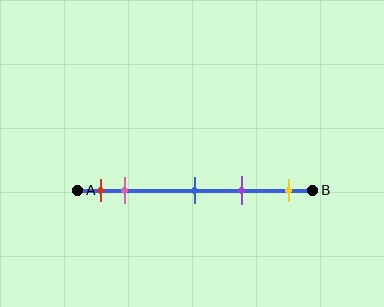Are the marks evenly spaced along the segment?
No, the marks are not evenly spaced.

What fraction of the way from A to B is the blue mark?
The blue mark is approximately 50% (0.5) of the way from A to B.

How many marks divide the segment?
There are 5 marks dividing the segment.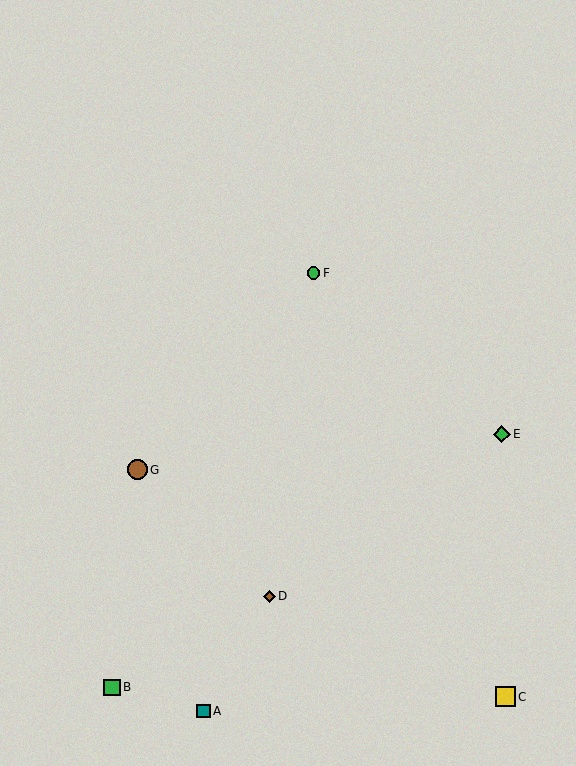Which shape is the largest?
The brown circle (labeled G) is the largest.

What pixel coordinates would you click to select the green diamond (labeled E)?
Click at (502, 434) to select the green diamond E.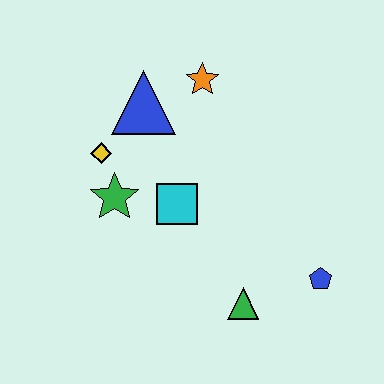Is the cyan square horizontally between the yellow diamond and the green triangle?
Yes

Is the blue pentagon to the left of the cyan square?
No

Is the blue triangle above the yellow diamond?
Yes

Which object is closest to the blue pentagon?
The green triangle is closest to the blue pentagon.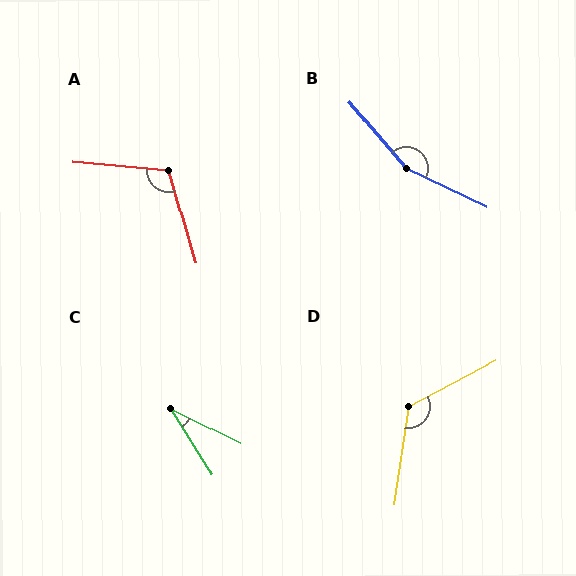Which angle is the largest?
B, at approximately 156 degrees.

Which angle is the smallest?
C, at approximately 32 degrees.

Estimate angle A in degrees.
Approximately 111 degrees.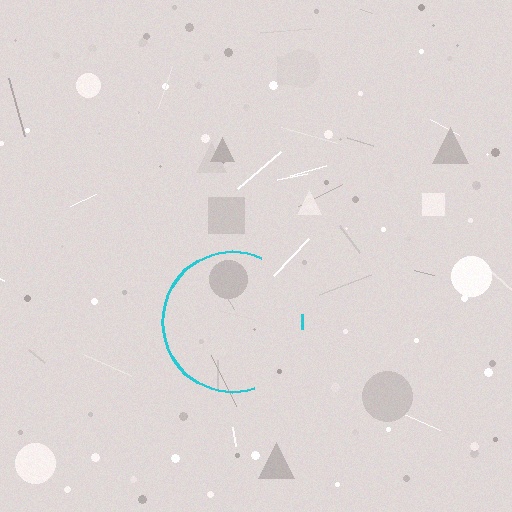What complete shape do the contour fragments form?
The contour fragments form a circle.